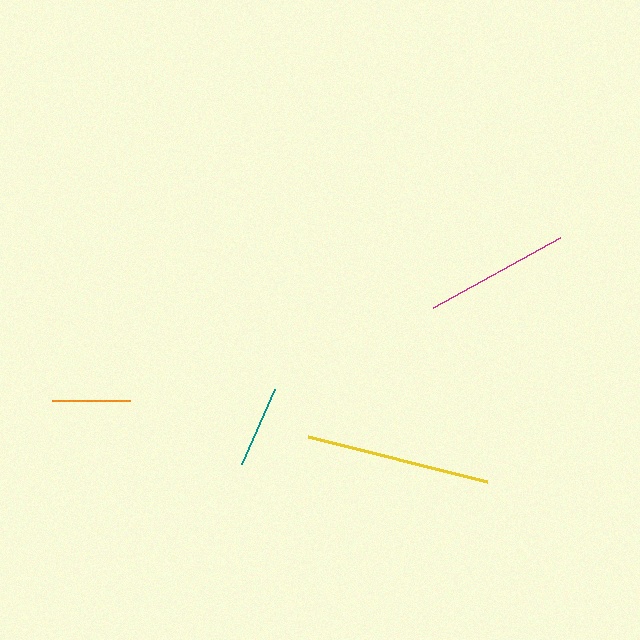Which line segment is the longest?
The yellow line is the longest at approximately 184 pixels.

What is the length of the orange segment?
The orange segment is approximately 79 pixels long.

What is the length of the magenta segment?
The magenta segment is approximately 145 pixels long.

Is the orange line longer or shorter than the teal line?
The teal line is longer than the orange line.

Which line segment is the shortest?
The orange line is the shortest at approximately 79 pixels.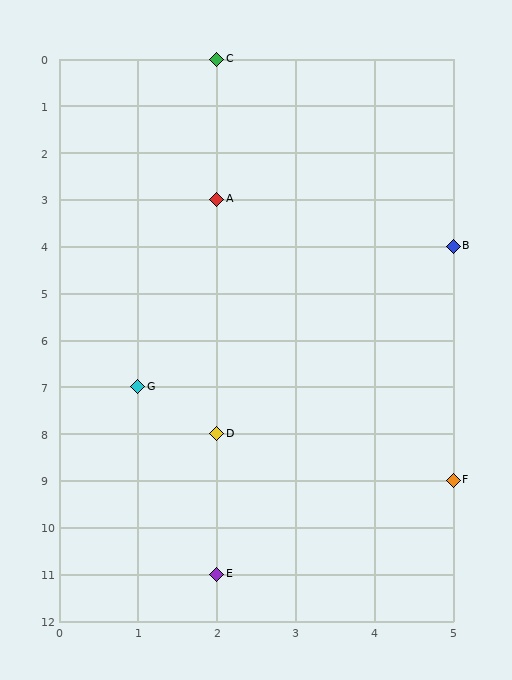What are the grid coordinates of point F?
Point F is at grid coordinates (5, 9).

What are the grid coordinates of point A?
Point A is at grid coordinates (2, 3).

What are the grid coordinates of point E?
Point E is at grid coordinates (2, 11).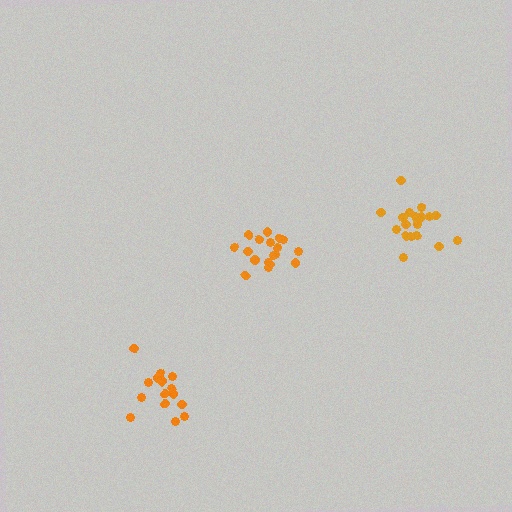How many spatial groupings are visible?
There are 3 spatial groupings.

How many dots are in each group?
Group 1: 15 dots, Group 2: 18 dots, Group 3: 21 dots (54 total).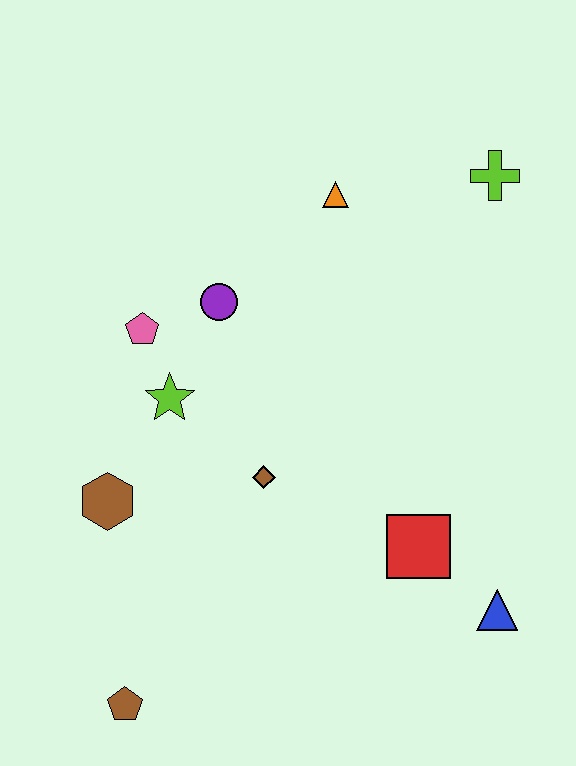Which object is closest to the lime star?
The pink pentagon is closest to the lime star.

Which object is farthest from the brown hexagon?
The lime cross is farthest from the brown hexagon.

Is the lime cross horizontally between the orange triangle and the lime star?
No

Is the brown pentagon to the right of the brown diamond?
No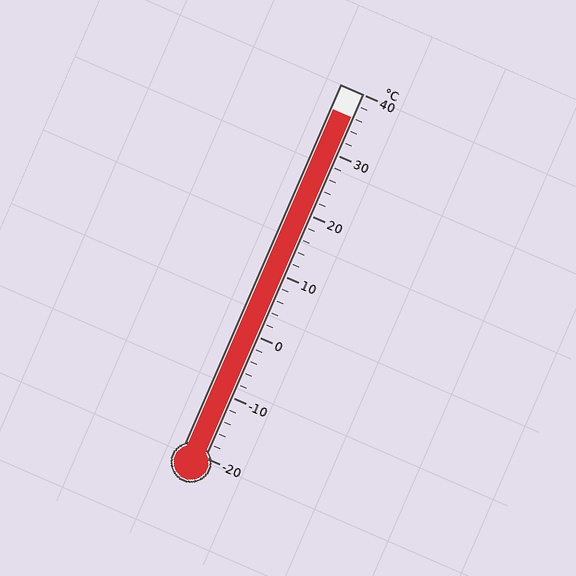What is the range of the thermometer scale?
The thermometer scale ranges from -20°C to 40°C.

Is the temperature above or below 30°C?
The temperature is above 30°C.